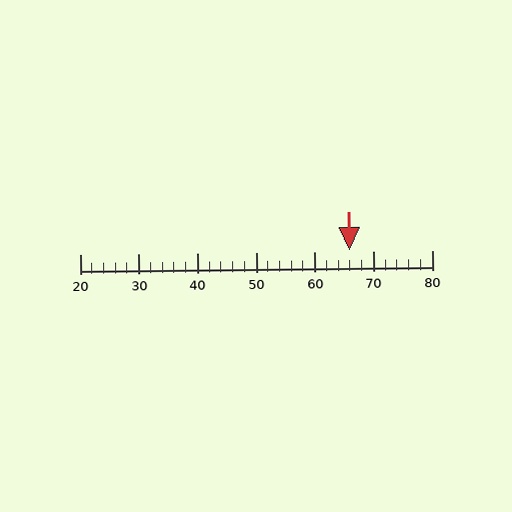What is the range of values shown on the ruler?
The ruler shows values from 20 to 80.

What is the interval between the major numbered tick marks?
The major tick marks are spaced 10 units apart.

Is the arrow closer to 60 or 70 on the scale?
The arrow is closer to 70.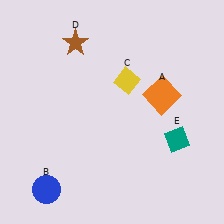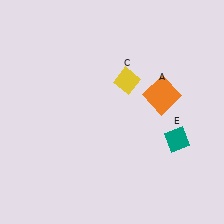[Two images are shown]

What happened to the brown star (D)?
The brown star (D) was removed in Image 2. It was in the top-left area of Image 1.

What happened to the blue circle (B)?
The blue circle (B) was removed in Image 2. It was in the bottom-left area of Image 1.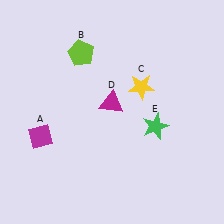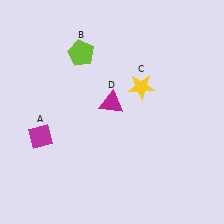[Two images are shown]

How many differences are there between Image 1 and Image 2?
There is 1 difference between the two images.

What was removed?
The green star (E) was removed in Image 2.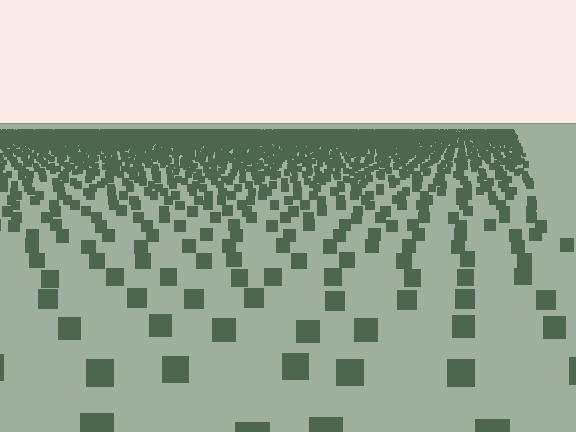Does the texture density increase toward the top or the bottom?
Density increases toward the top.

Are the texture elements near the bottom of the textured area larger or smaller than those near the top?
Larger. Near the bottom, elements are closer to the viewer and appear at a bigger on-screen size.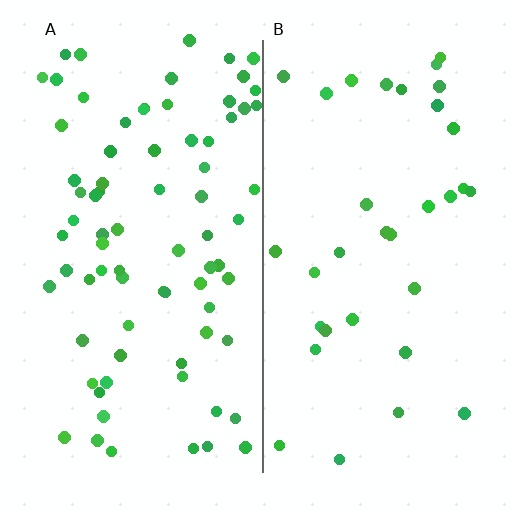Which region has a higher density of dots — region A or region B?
A (the left).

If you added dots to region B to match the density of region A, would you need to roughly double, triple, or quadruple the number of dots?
Approximately double.